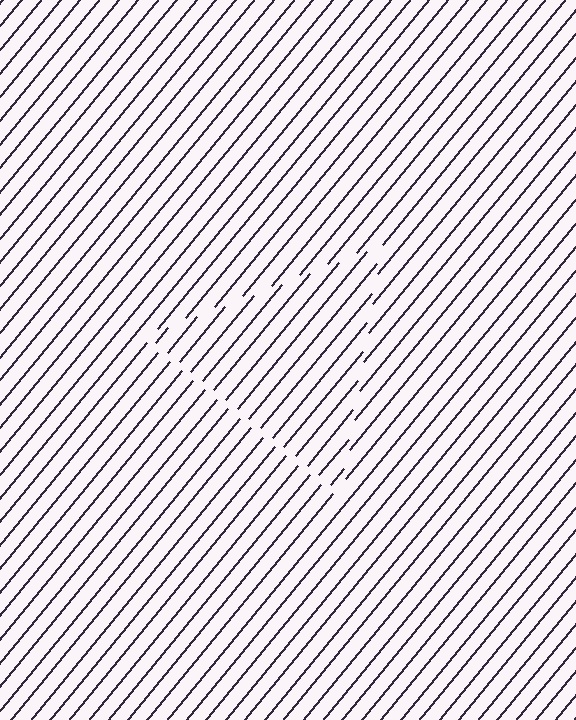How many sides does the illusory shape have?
3 sides — the line-ends trace a triangle.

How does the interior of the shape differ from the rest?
The interior of the shape contains the same grating, shifted by half a period — the contour is defined by the phase discontinuity where line-ends from the inner and outer gratings abut.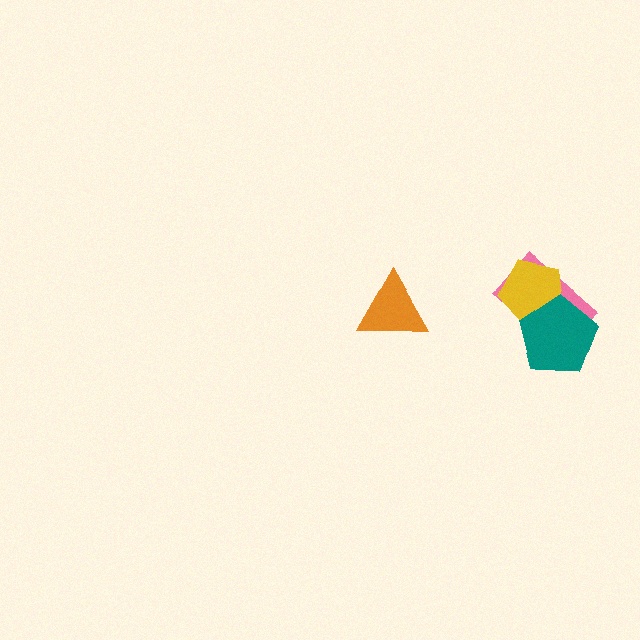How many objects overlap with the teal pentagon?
2 objects overlap with the teal pentagon.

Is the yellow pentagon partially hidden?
Yes, it is partially covered by another shape.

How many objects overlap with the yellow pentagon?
2 objects overlap with the yellow pentagon.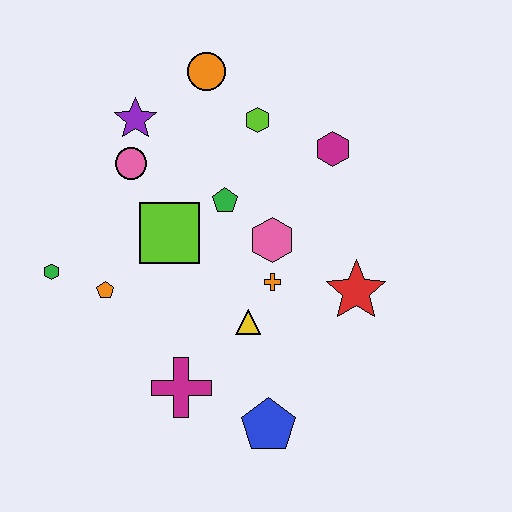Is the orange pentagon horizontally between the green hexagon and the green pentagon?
Yes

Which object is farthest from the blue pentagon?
The orange circle is farthest from the blue pentagon.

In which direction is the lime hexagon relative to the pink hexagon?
The lime hexagon is above the pink hexagon.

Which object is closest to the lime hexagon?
The orange circle is closest to the lime hexagon.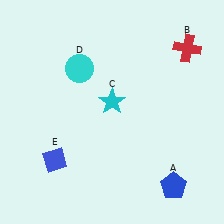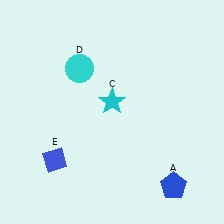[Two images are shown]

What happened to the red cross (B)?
The red cross (B) was removed in Image 2. It was in the top-right area of Image 1.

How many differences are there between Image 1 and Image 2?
There is 1 difference between the two images.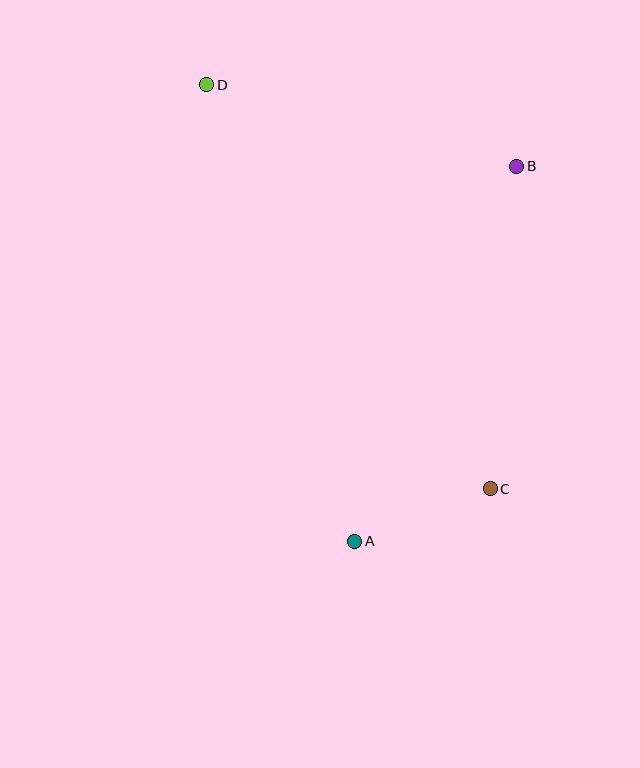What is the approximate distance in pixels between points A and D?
The distance between A and D is approximately 480 pixels.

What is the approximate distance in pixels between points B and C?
The distance between B and C is approximately 324 pixels.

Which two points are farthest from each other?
Points C and D are farthest from each other.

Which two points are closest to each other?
Points A and C are closest to each other.